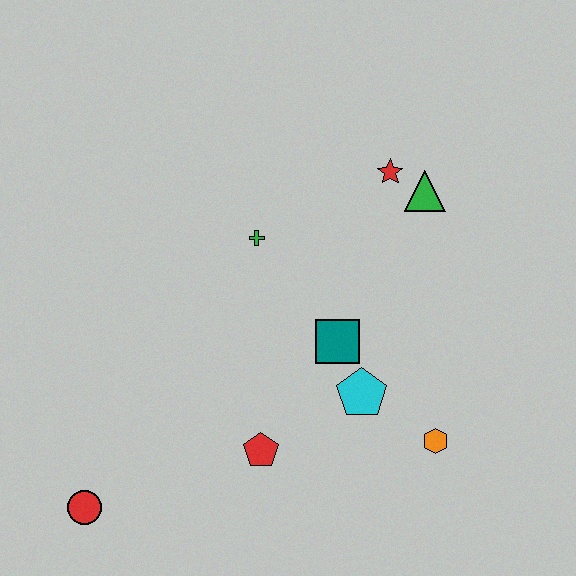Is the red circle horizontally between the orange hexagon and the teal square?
No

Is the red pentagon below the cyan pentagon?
Yes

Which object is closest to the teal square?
The cyan pentagon is closest to the teal square.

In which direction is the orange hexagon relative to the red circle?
The orange hexagon is to the right of the red circle.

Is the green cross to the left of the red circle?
No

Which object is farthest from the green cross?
The red circle is farthest from the green cross.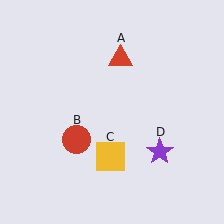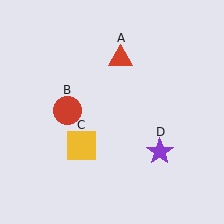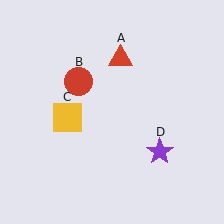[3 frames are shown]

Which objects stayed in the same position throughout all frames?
Red triangle (object A) and purple star (object D) remained stationary.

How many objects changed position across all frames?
2 objects changed position: red circle (object B), yellow square (object C).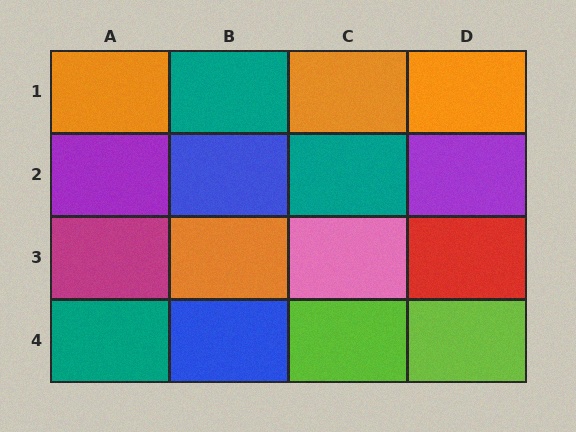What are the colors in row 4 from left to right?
Teal, blue, lime, lime.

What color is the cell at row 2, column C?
Teal.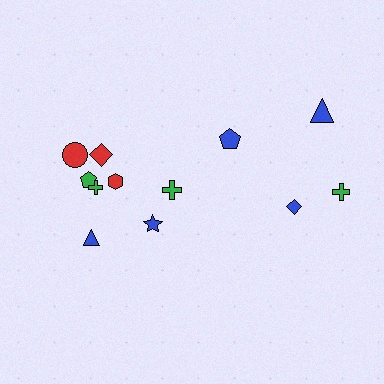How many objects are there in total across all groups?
There are 12 objects.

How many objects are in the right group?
There are 4 objects.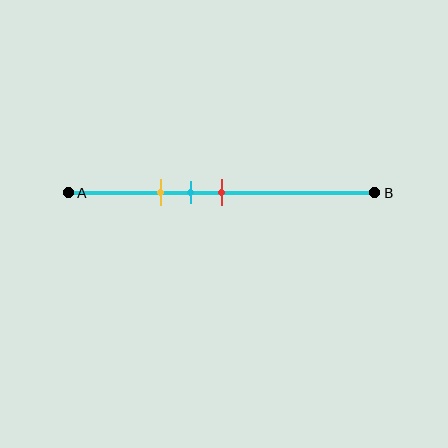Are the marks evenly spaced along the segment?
Yes, the marks are approximately evenly spaced.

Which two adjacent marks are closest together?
The cyan and red marks are the closest adjacent pair.